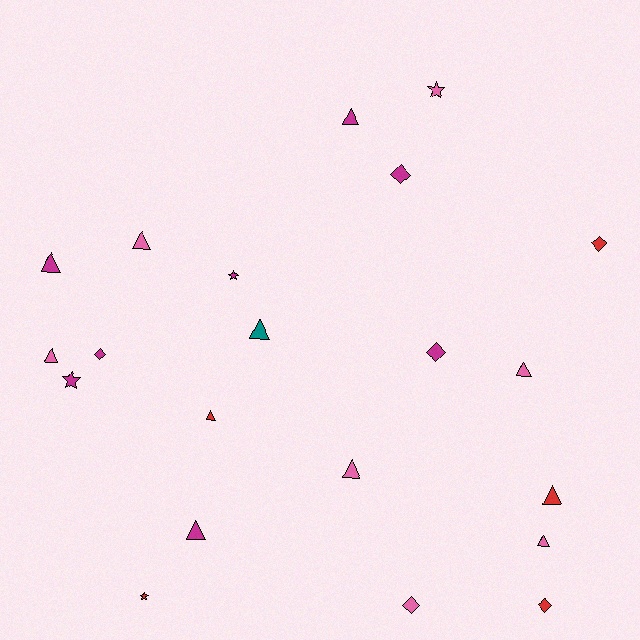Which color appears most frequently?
Magenta, with 8 objects.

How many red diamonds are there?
There are 2 red diamonds.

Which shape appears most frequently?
Triangle, with 11 objects.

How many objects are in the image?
There are 21 objects.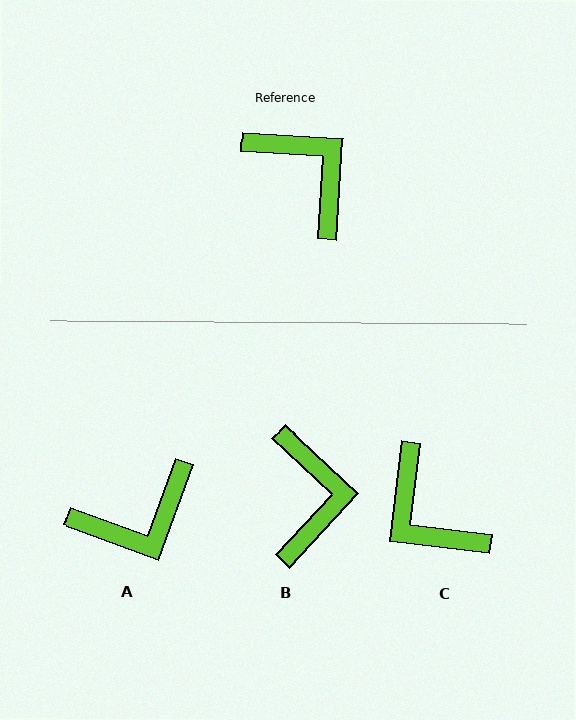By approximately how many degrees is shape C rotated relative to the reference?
Approximately 177 degrees counter-clockwise.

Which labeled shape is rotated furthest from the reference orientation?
C, about 177 degrees away.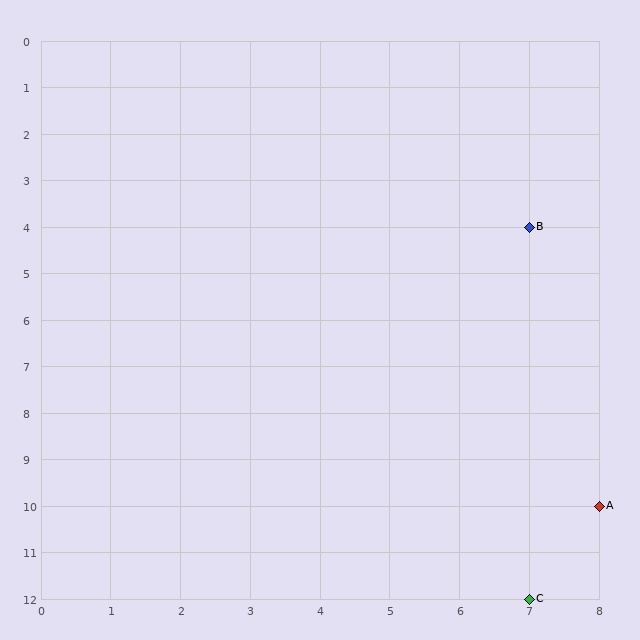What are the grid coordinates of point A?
Point A is at grid coordinates (8, 10).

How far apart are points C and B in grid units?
Points C and B are 8 rows apart.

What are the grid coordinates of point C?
Point C is at grid coordinates (7, 12).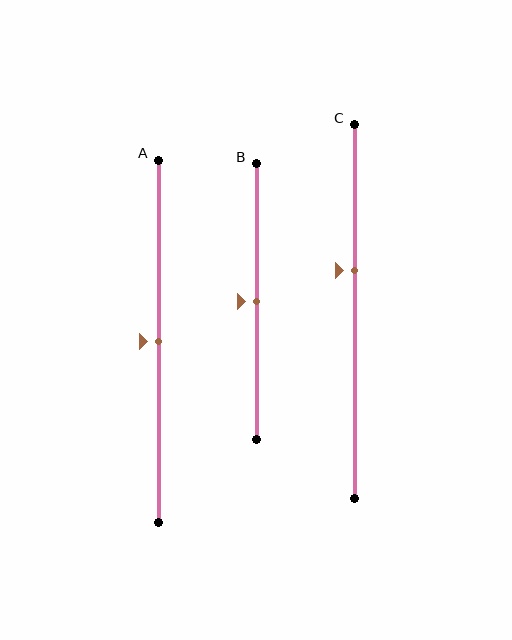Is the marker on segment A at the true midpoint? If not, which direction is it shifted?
Yes, the marker on segment A is at the true midpoint.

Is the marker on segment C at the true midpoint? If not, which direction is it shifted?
No, the marker on segment C is shifted upward by about 11% of the segment length.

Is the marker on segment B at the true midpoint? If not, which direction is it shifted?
Yes, the marker on segment B is at the true midpoint.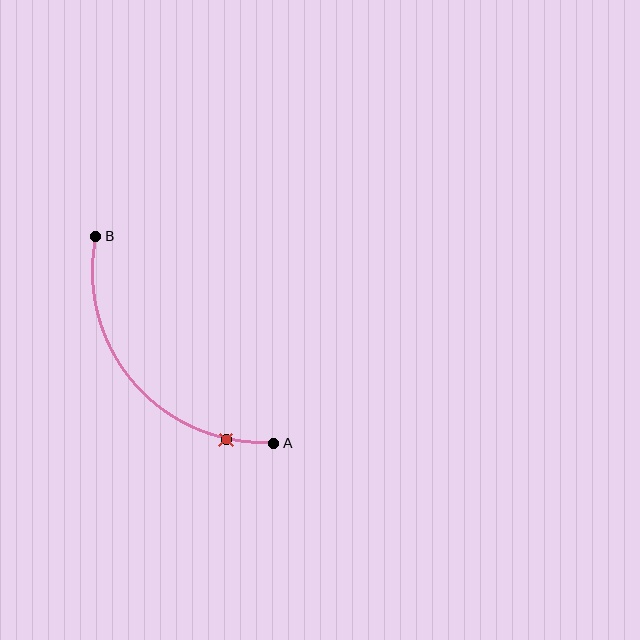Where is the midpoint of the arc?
The arc midpoint is the point on the curve farthest from the straight line joining A and B. It sits below and to the left of that line.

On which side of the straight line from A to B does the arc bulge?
The arc bulges below and to the left of the straight line connecting A and B.